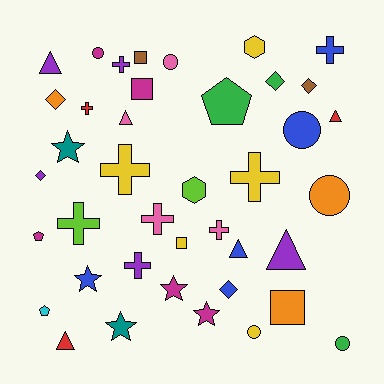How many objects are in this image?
There are 40 objects.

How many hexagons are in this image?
There are 2 hexagons.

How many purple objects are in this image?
There are 5 purple objects.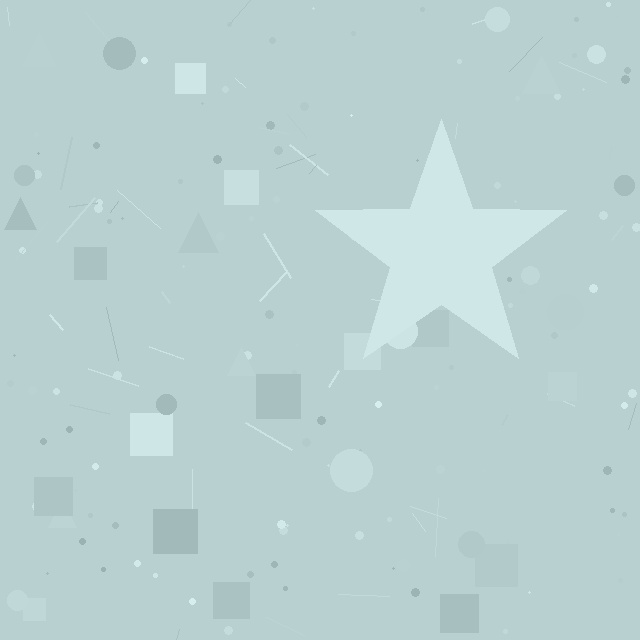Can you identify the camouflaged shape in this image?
The camouflaged shape is a star.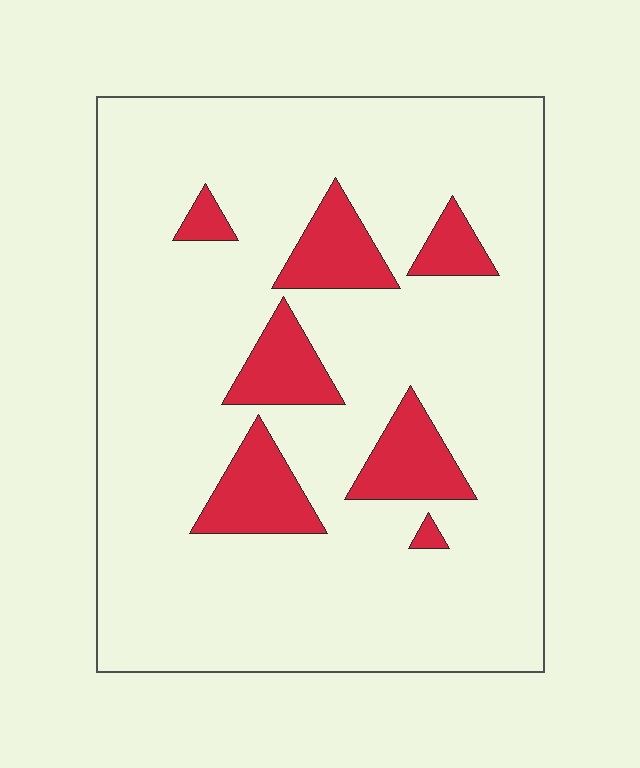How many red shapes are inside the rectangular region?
7.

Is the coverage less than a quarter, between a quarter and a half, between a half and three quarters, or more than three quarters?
Less than a quarter.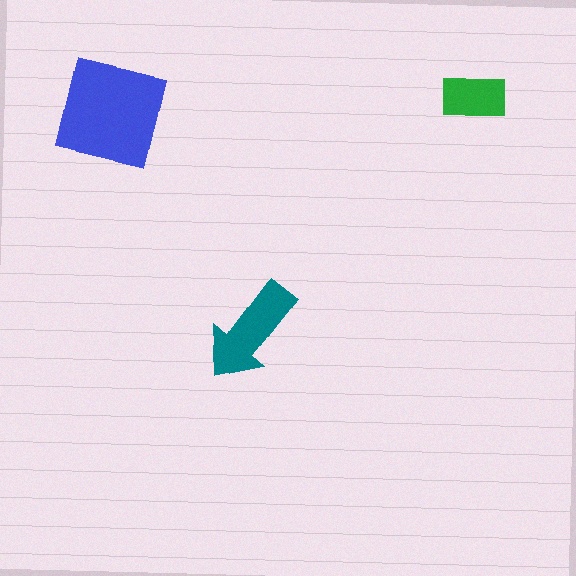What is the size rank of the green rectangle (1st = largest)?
3rd.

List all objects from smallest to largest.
The green rectangle, the teal arrow, the blue square.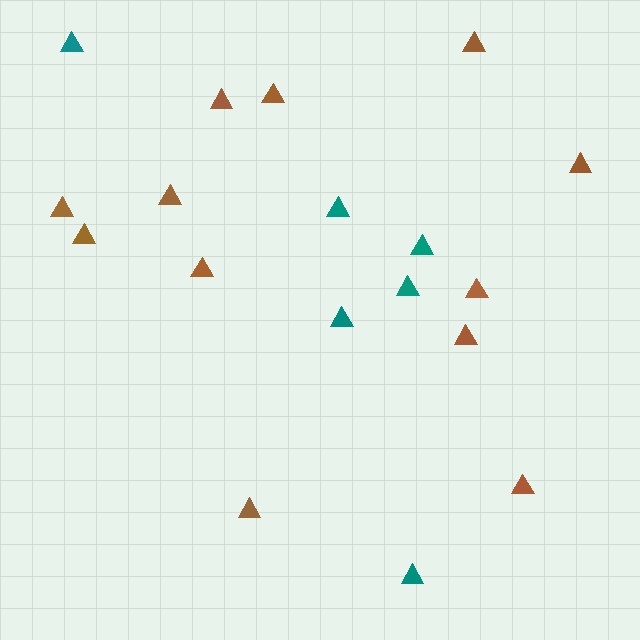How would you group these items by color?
There are 2 groups: one group of brown triangles (12) and one group of teal triangles (6).